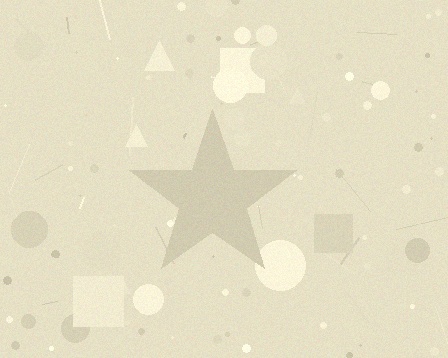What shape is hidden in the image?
A star is hidden in the image.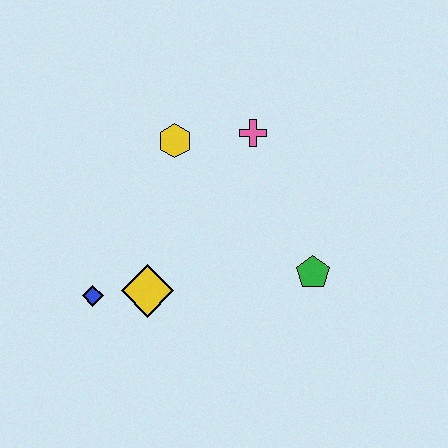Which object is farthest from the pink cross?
The blue diamond is farthest from the pink cross.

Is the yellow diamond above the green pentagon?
No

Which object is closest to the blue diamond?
The yellow diamond is closest to the blue diamond.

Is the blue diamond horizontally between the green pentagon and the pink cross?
No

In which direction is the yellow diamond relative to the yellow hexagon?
The yellow diamond is below the yellow hexagon.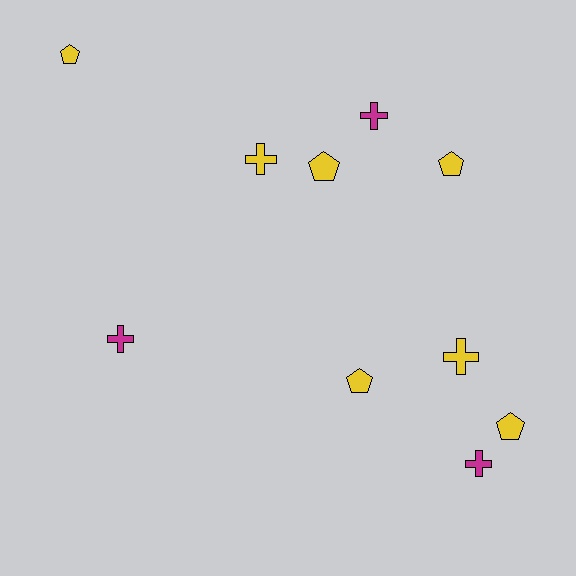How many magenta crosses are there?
There are 3 magenta crosses.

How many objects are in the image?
There are 10 objects.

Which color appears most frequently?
Yellow, with 7 objects.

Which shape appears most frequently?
Cross, with 5 objects.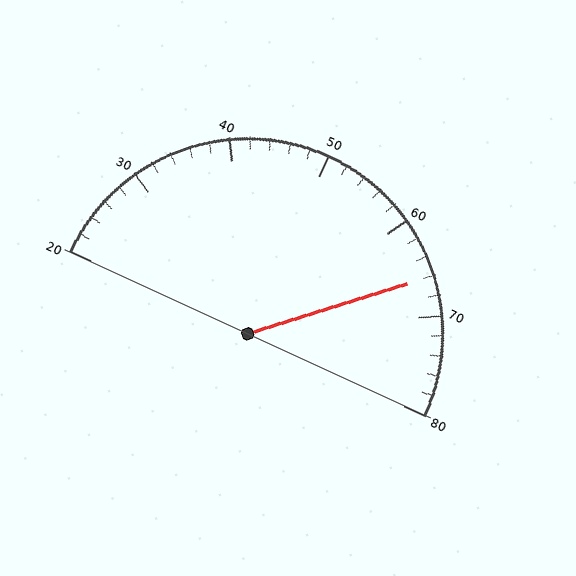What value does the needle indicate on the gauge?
The needle indicates approximately 66.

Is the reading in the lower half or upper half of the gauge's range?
The reading is in the upper half of the range (20 to 80).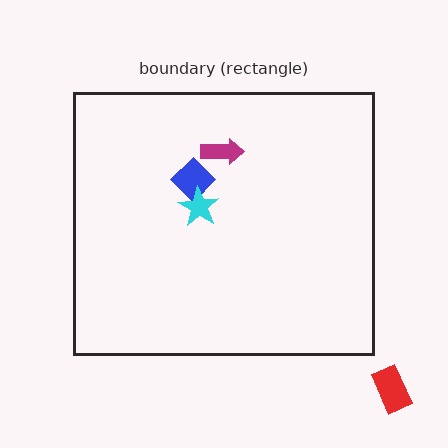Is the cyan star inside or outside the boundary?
Inside.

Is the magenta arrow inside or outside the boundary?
Inside.